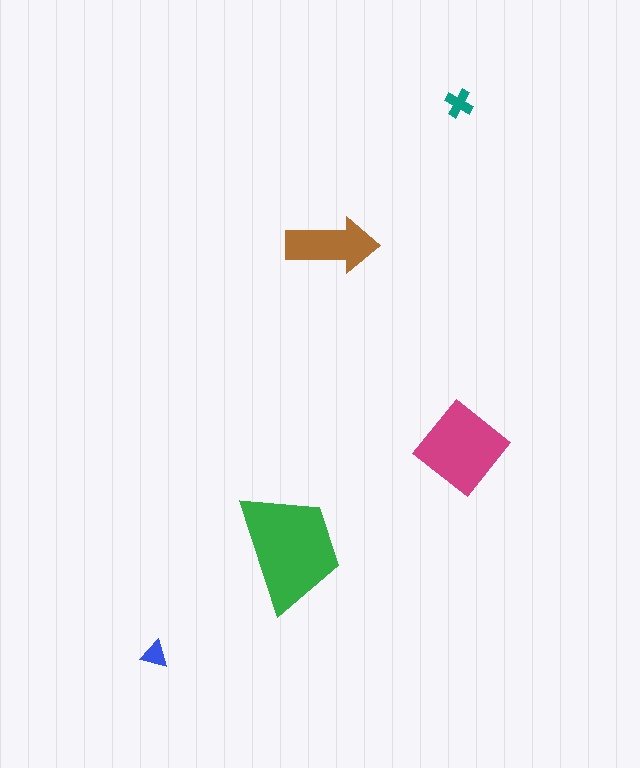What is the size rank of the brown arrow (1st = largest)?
3rd.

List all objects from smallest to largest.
The blue triangle, the teal cross, the brown arrow, the magenta diamond, the green trapezoid.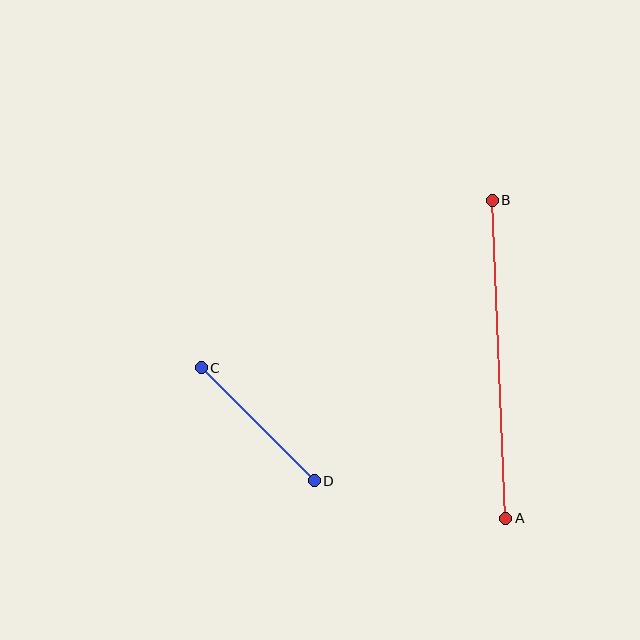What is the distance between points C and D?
The distance is approximately 160 pixels.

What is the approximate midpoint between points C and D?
The midpoint is at approximately (258, 424) pixels.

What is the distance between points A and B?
The distance is approximately 318 pixels.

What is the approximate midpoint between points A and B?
The midpoint is at approximately (499, 359) pixels.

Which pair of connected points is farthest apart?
Points A and B are farthest apart.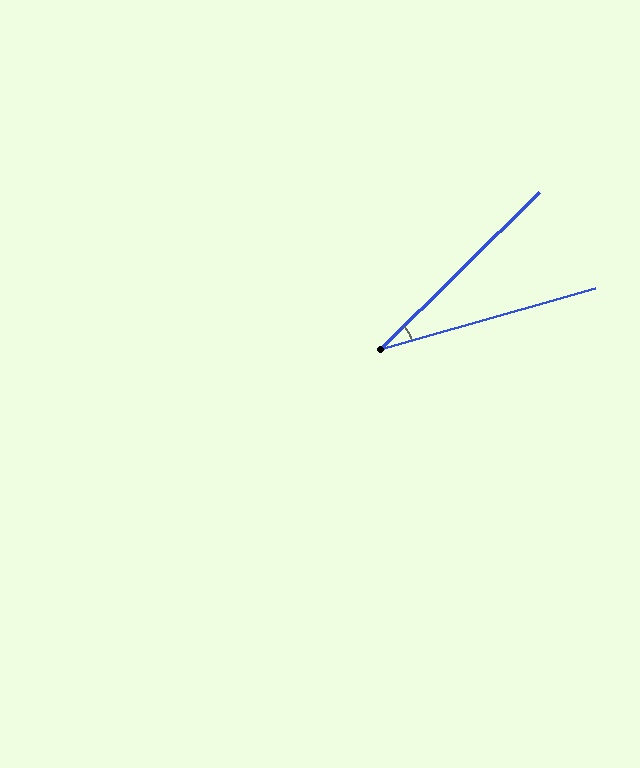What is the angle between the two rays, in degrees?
Approximately 29 degrees.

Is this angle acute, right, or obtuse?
It is acute.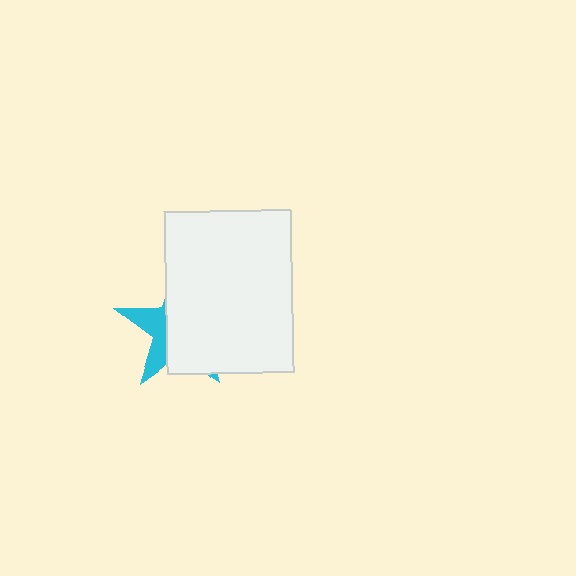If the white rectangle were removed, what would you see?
You would see the complete cyan star.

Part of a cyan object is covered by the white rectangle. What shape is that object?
It is a star.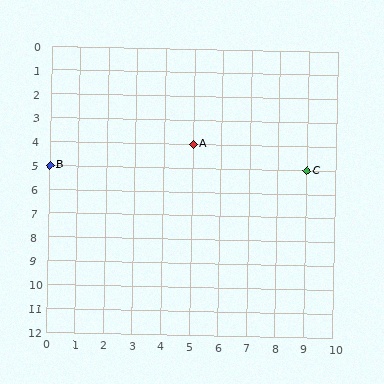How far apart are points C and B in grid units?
Points C and B are 9 columns apart.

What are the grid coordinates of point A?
Point A is at grid coordinates (5, 4).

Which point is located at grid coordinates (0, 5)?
Point B is at (0, 5).